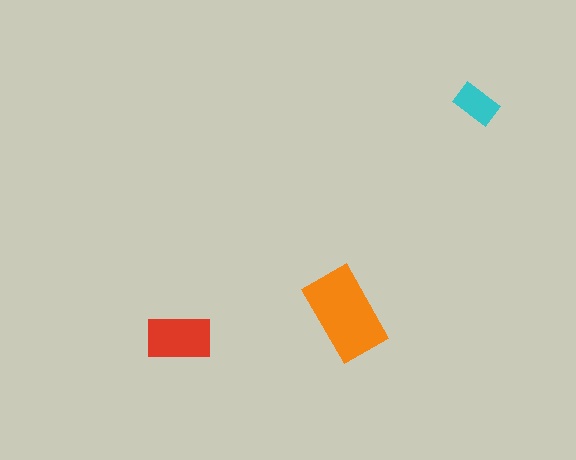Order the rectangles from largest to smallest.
the orange one, the red one, the cyan one.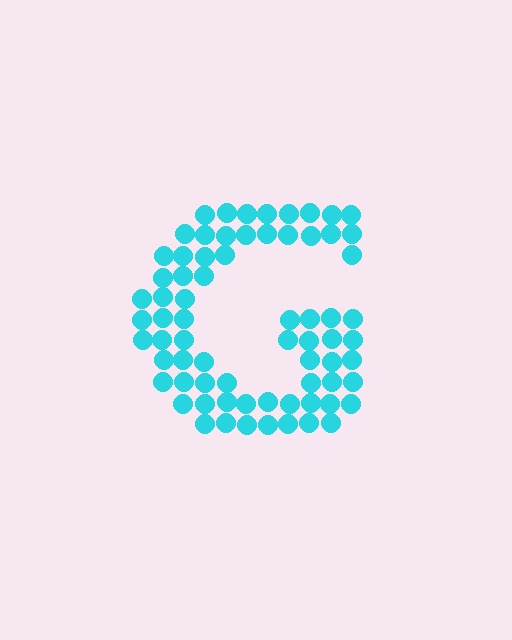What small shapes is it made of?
It is made of small circles.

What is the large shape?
The large shape is the letter G.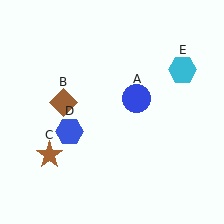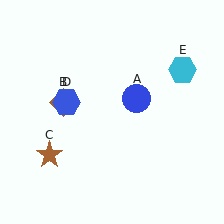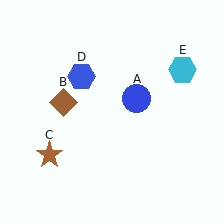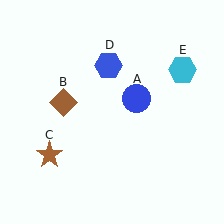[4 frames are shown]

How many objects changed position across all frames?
1 object changed position: blue hexagon (object D).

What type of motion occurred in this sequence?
The blue hexagon (object D) rotated clockwise around the center of the scene.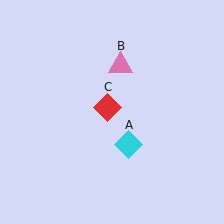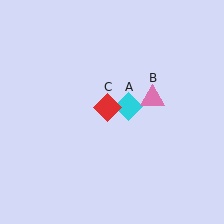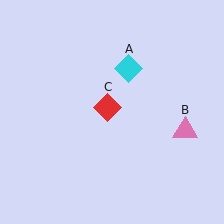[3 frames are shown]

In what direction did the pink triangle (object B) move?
The pink triangle (object B) moved down and to the right.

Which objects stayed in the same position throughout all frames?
Red diamond (object C) remained stationary.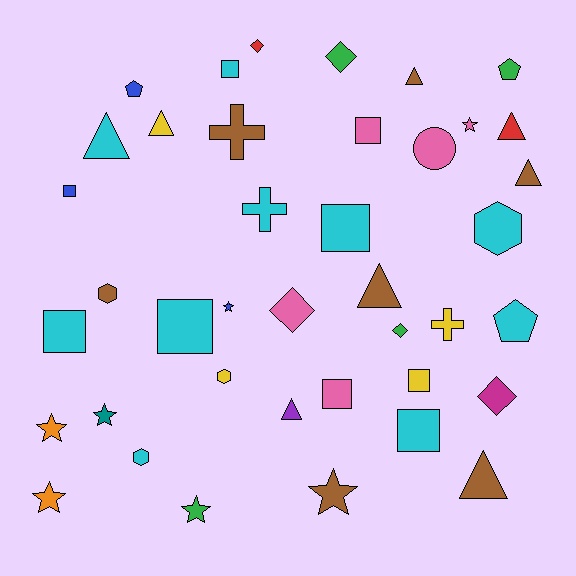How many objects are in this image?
There are 40 objects.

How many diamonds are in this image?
There are 5 diamonds.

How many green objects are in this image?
There are 4 green objects.